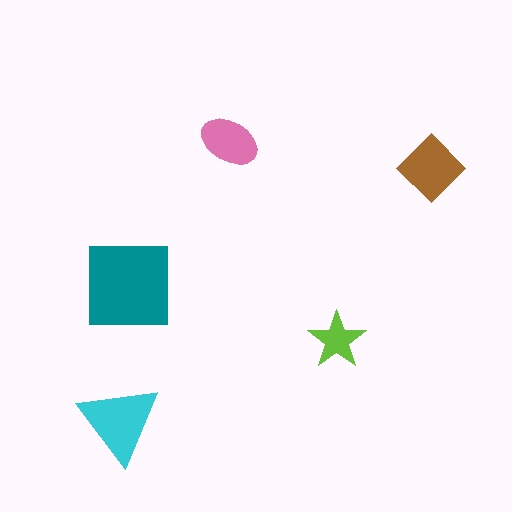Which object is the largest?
The teal square.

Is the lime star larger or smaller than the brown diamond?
Smaller.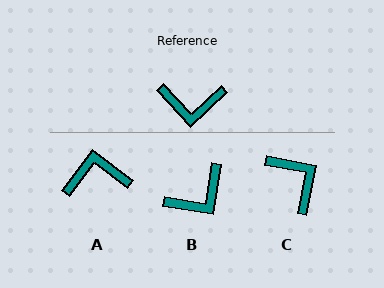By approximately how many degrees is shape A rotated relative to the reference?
Approximately 170 degrees clockwise.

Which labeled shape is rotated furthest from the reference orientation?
A, about 170 degrees away.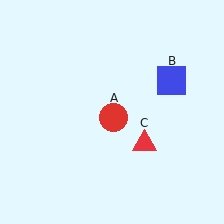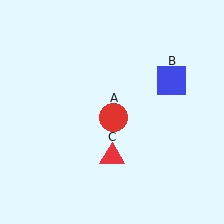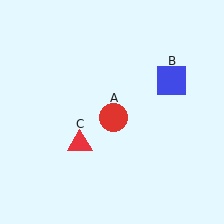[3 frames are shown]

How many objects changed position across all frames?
1 object changed position: red triangle (object C).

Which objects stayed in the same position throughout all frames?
Red circle (object A) and blue square (object B) remained stationary.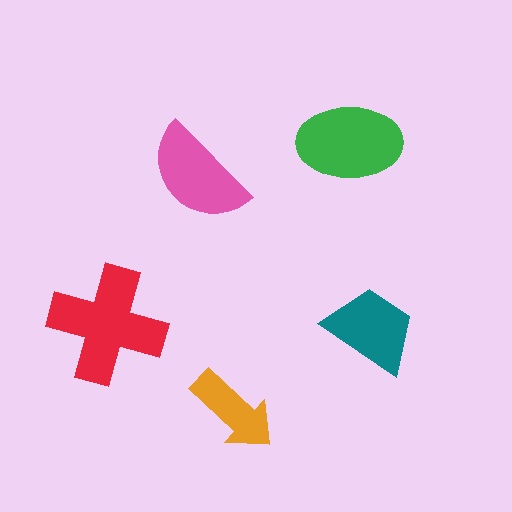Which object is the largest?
The red cross.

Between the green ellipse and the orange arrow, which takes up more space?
The green ellipse.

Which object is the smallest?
The orange arrow.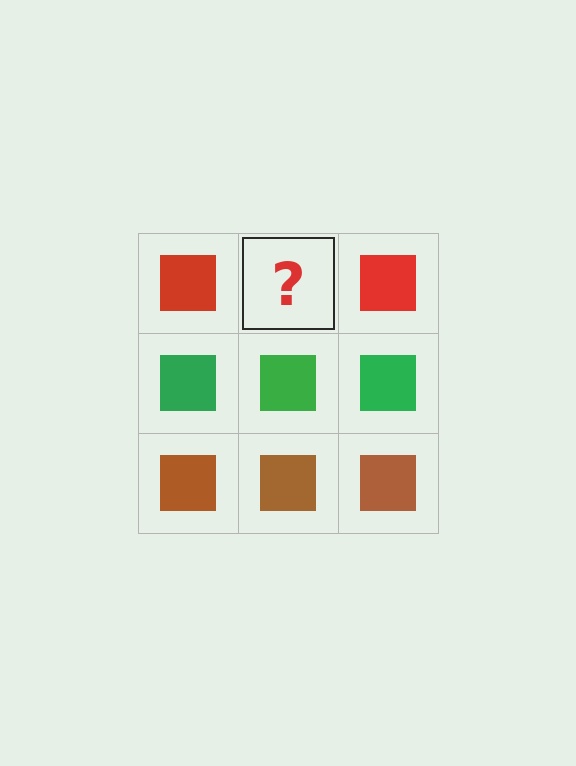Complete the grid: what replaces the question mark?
The question mark should be replaced with a red square.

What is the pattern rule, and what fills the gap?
The rule is that each row has a consistent color. The gap should be filled with a red square.